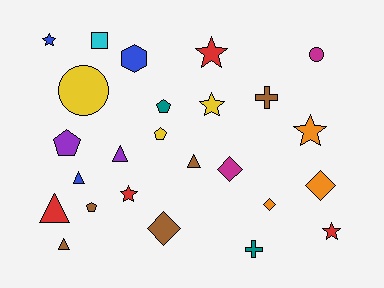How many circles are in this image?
There are 2 circles.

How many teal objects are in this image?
There are 2 teal objects.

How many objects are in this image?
There are 25 objects.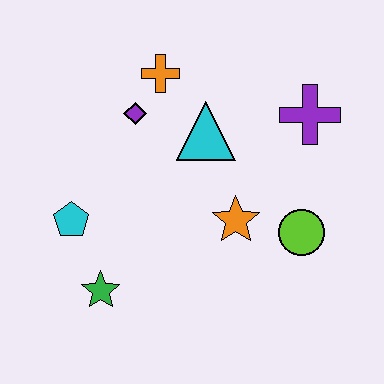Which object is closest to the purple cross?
The cyan triangle is closest to the purple cross.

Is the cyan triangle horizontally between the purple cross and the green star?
Yes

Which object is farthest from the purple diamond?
The lime circle is farthest from the purple diamond.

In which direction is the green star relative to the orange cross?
The green star is below the orange cross.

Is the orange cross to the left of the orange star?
Yes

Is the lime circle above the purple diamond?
No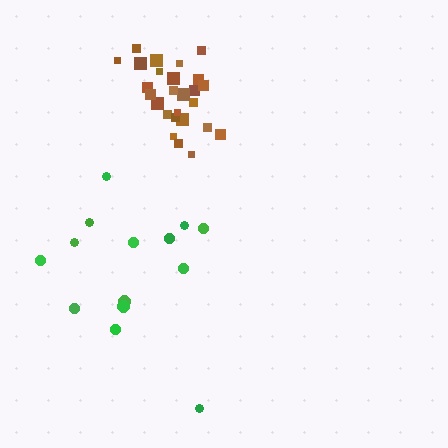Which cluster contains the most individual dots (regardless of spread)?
Brown (26).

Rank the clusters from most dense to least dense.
brown, green.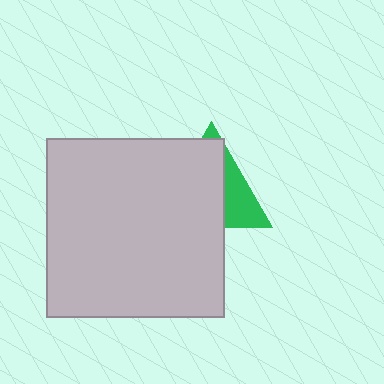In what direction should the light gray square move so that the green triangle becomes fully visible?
The light gray square should move toward the lower-left. That is the shortest direction to clear the overlap and leave the green triangle fully visible.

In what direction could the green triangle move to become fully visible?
The green triangle could move toward the upper-right. That would shift it out from behind the light gray square entirely.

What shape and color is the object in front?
The object in front is a light gray square.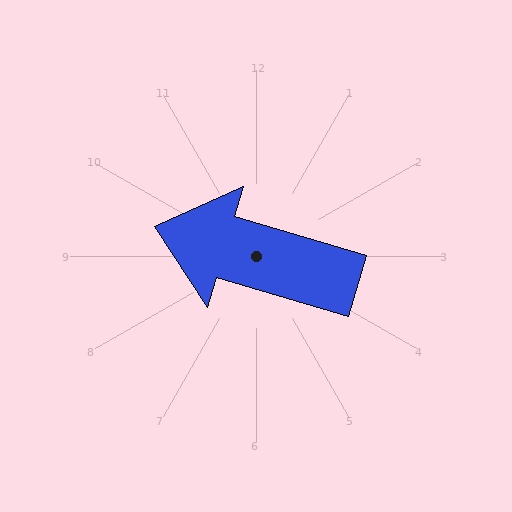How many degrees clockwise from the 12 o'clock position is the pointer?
Approximately 286 degrees.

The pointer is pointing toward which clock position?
Roughly 10 o'clock.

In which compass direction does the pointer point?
West.